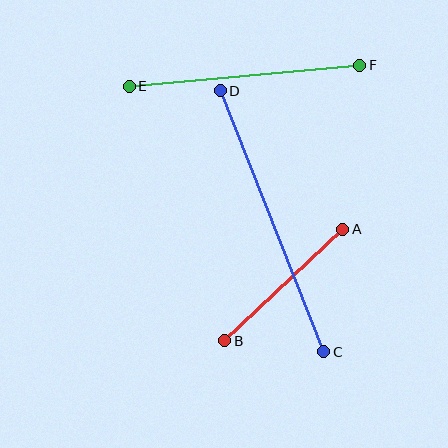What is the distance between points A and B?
The distance is approximately 162 pixels.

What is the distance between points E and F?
The distance is approximately 232 pixels.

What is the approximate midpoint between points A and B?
The midpoint is at approximately (284, 285) pixels.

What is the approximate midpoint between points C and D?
The midpoint is at approximately (272, 221) pixels.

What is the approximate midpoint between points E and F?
The midpoint is at approximately (245, 76) pixels.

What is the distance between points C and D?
The distance is approximately 281 pixels.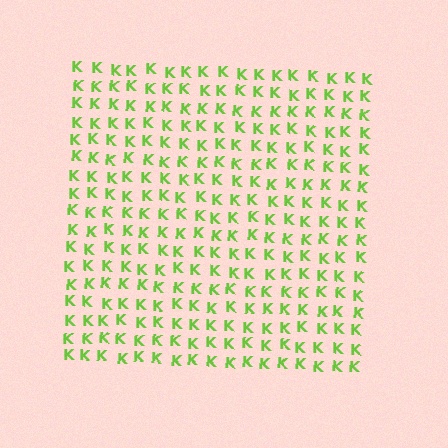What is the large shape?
The large shape is a square.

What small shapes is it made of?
It is made of small letter K's.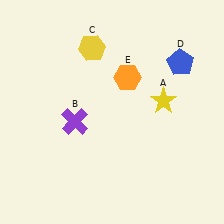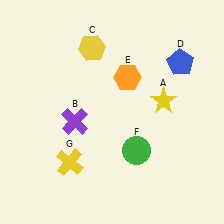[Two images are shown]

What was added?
A green circle (F), a yellow cross (G) were added in Image 2.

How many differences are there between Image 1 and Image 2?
There are 2 differences between the two images.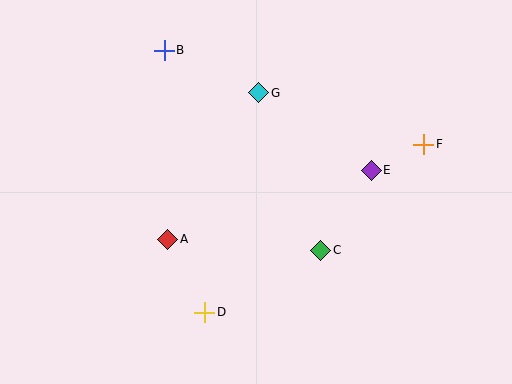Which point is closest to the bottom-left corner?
Point D is closest to the bottom-left corner.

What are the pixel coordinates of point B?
Point B is at (164, 50).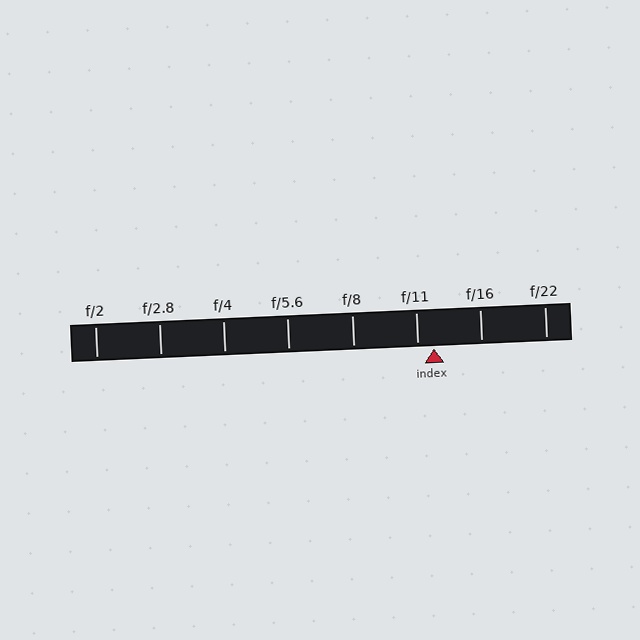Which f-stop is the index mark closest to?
The index mark is closest to f/11.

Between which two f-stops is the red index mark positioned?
The index mark is between f/11 and f/16.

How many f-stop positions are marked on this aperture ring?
There are 8 f-stop positions marked.